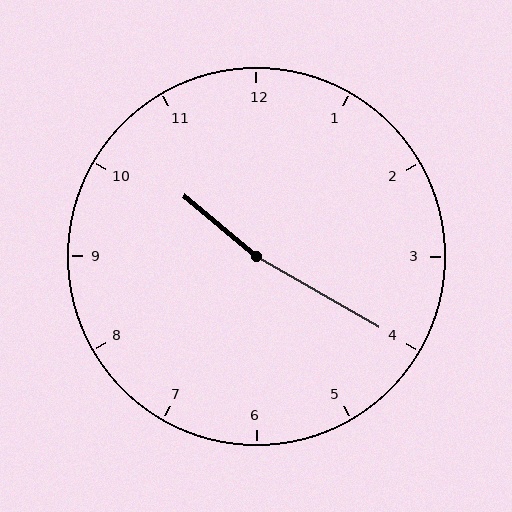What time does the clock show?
10:20.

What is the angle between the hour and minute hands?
Approximately 170 degrees.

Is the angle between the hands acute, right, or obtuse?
It is obtuse.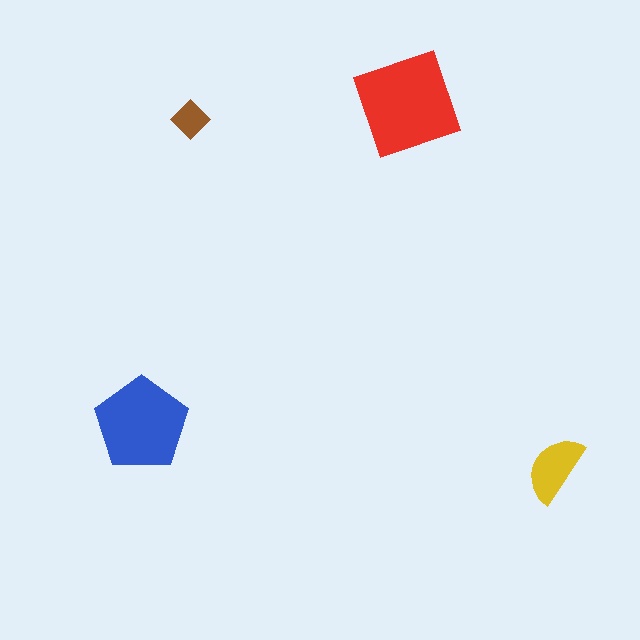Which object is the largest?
The red square.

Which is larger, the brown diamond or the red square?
The red square.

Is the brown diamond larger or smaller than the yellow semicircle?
Smaller.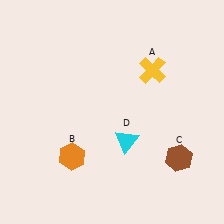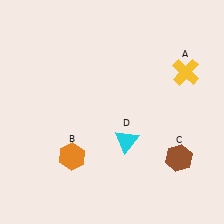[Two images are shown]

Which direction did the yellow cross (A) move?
The yellow cross (A) moved right.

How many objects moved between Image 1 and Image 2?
1 object moved between the two images.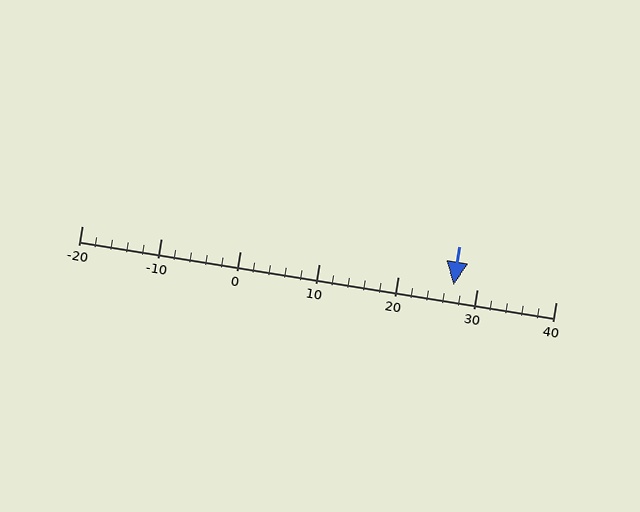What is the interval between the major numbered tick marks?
The major tick marks are spaced 10 units apart.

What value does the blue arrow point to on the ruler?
The blue arrow points to approximately 27.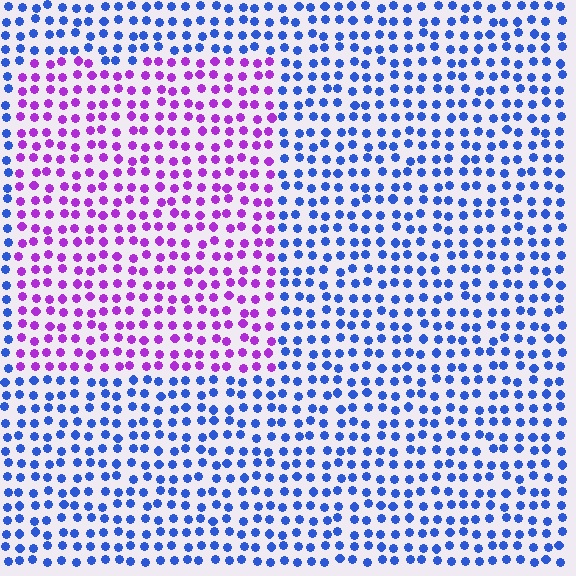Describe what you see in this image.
The image is filled with small blue elements in a uniform arrangement. A rectangle-shaped region is visible where the elements are tinted to a slightly different hue, forming a subtle color boundary.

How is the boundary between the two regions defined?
The boundary is defined purely by a slight shift in hue (about 62 degrees). Spacing, size, and orientation are identical on both sides.